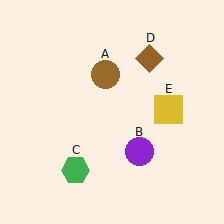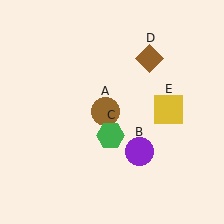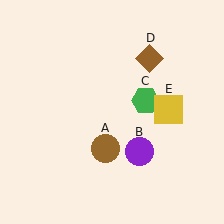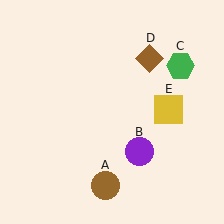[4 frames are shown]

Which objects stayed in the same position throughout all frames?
Purple circle (object B) and brown diamond (object D) and yellow square (object E) remained stationary.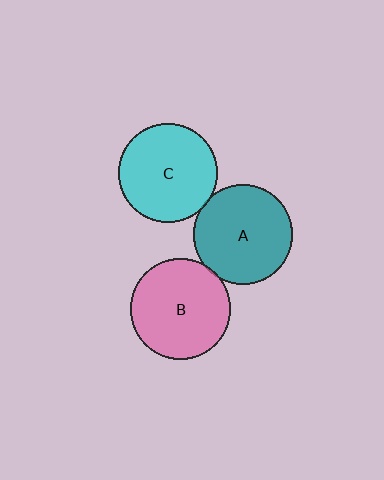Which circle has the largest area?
Circle B (pink).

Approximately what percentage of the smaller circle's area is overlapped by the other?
Approximately 5%.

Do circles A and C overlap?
Yes.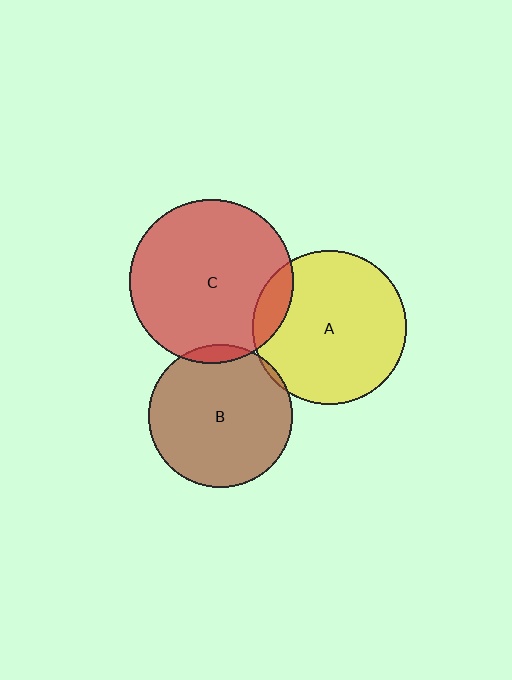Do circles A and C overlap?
Yes.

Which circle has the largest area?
Circle C (red).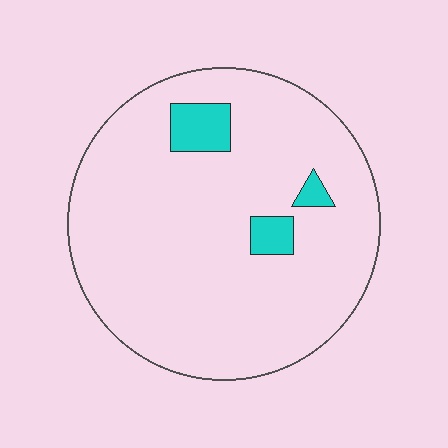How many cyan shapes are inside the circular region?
3.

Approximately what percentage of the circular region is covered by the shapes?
Approximately 5%.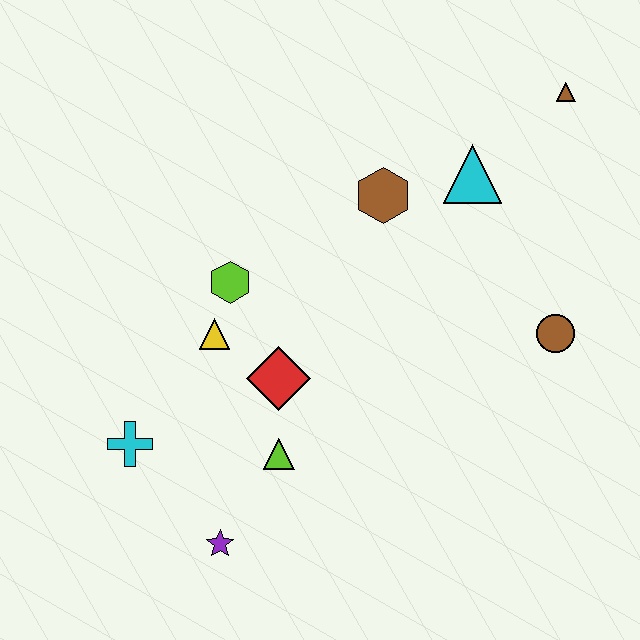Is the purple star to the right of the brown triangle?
No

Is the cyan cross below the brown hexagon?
Yes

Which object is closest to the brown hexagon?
The cyan triangle is closest to the brown hexagon.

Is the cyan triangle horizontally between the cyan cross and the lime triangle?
No